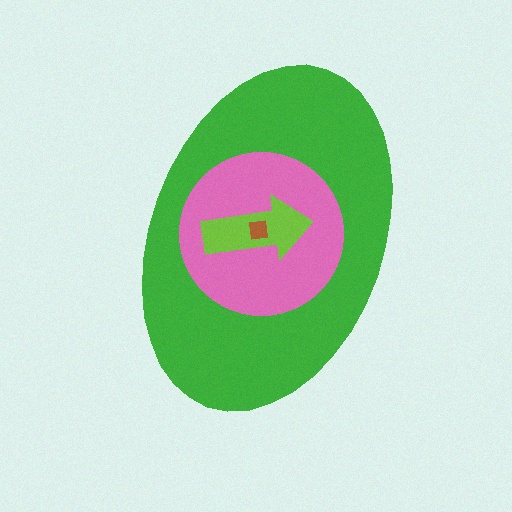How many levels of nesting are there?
4.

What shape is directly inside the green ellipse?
The pink circle.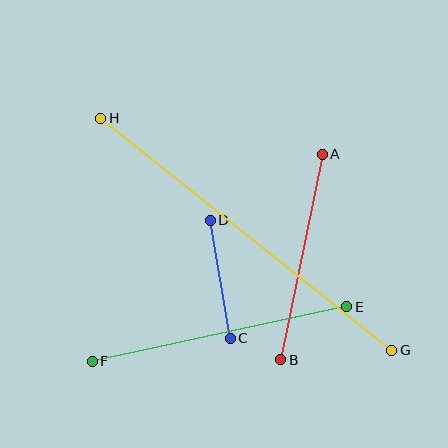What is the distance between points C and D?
The distance is approximately 119 pixels.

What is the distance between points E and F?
The distance is approximately 260 pixels.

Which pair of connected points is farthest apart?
Points G and H are farthest apart.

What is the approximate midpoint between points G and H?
The midpoint is at approximately (246, 234) pixels.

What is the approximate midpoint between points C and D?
The midpoint is at approximately (220, 279) pixels.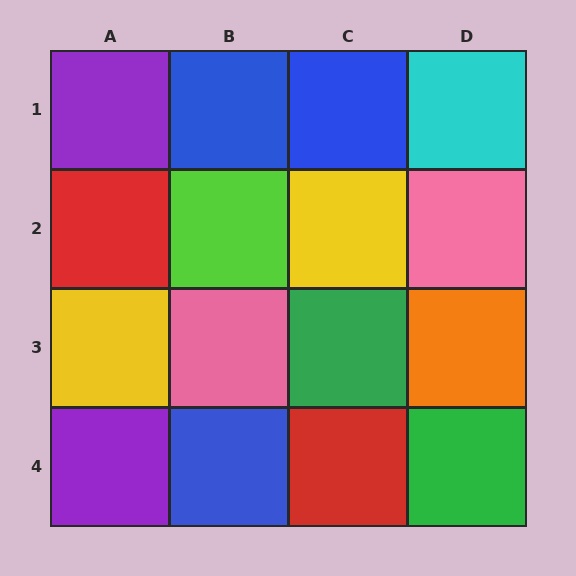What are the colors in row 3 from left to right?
Yellow, pink, green, orange.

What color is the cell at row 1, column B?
Blue.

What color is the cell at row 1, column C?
Blue.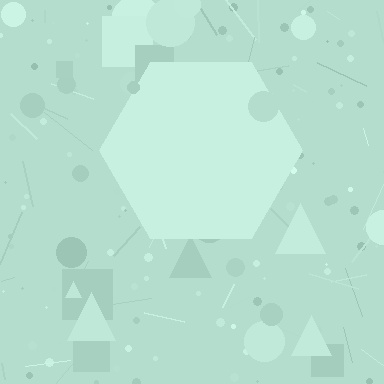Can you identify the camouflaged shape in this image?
The camouflaged shape is a hexagon.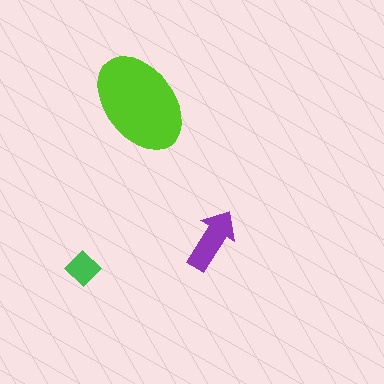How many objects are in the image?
There are 3 objects in the image.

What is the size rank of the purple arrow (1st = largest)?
2nd.